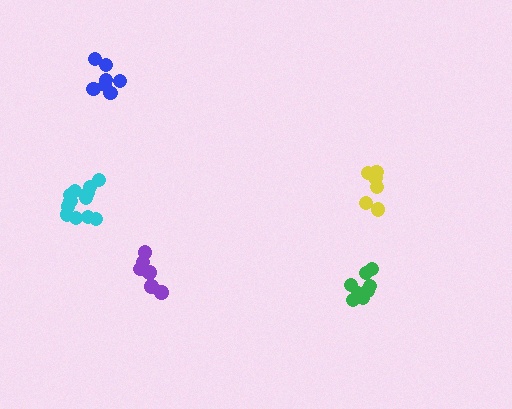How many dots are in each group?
Group 1: 8 dots, Group 2: 6 dots, Group 3: 6 dots, Group 4: 12 dots, Group 5: 7 dots (39 total).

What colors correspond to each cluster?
The clusters are colored: green, purple, yellow, cyan, blue.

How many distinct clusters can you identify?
There are 5 distinct clusters.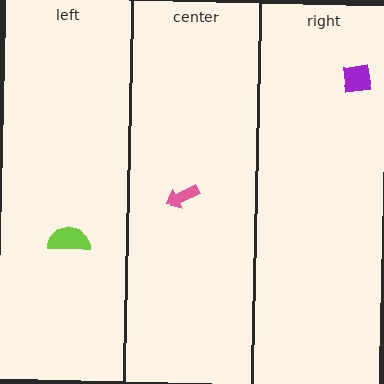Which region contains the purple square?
The right region.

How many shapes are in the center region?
1.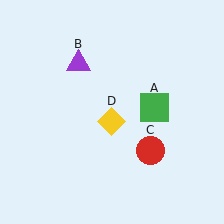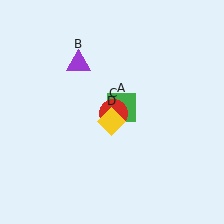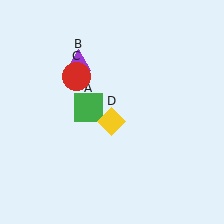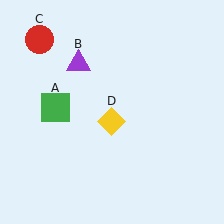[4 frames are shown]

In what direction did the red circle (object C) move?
The red circle (object C) moved up and to the left.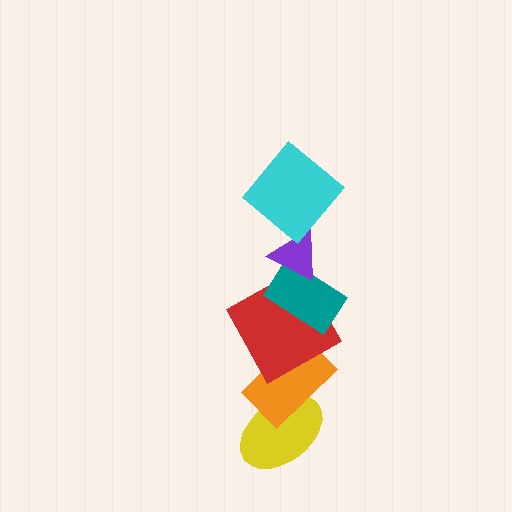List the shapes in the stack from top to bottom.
From top to bottom: the cyan diamond, the purple triangle, the teal rectangle, the red square, the orange rectangle, the yellow ellipse.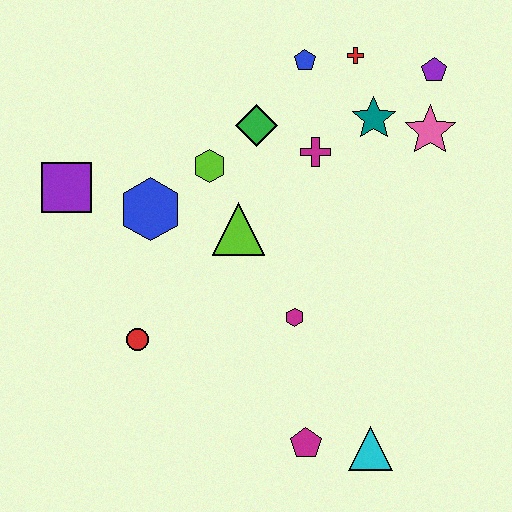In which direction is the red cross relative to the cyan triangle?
The red cross is above the cyan triangle.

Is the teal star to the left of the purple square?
No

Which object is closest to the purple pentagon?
The pink star is closest to the purple pentagon.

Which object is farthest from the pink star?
The purple square is farthest from the pink star.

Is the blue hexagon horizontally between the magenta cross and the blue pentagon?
No